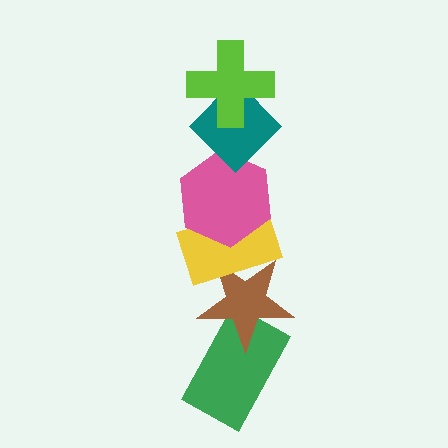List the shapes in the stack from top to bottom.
From top to bottom: the lime cross, the teal diamond, the pink hexagon, the yellow rectangle, the brown star, the green rectangle.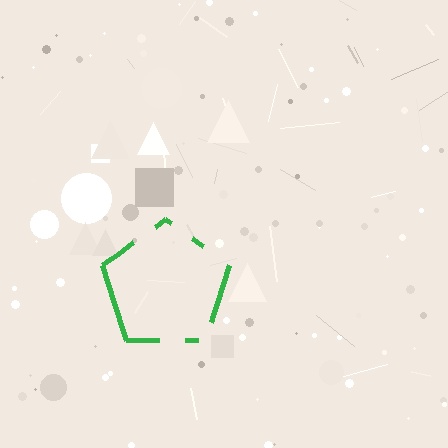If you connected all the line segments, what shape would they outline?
They would outline a pentagon.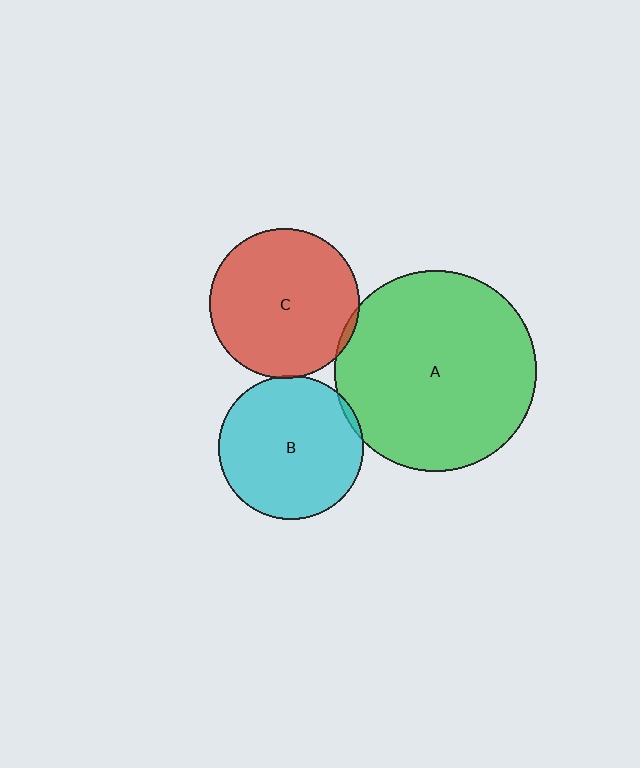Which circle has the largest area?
Circle A (green).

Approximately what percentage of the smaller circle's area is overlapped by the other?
Approximately 5%.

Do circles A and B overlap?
Yes.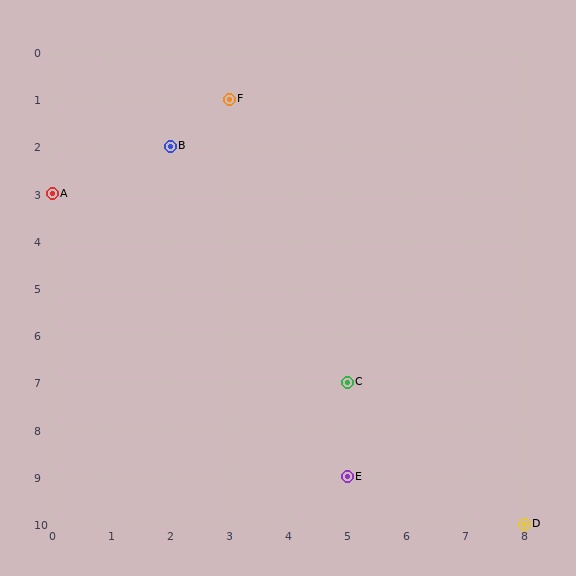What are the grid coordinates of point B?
Point B is at grid coordinates (2, 2).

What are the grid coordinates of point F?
Point F is at grid coordinates (3, 1).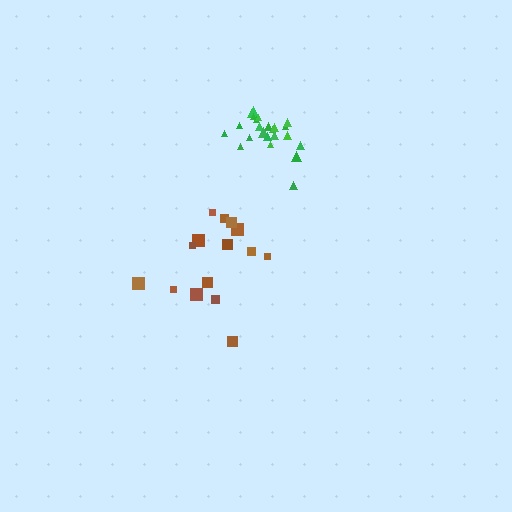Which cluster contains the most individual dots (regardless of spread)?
Green (23).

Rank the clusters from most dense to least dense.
green, brown.